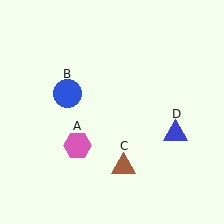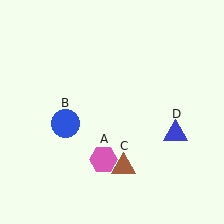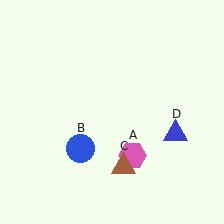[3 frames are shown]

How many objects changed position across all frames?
2 objects changed position: pink hexagon (object A), blue circle (object B).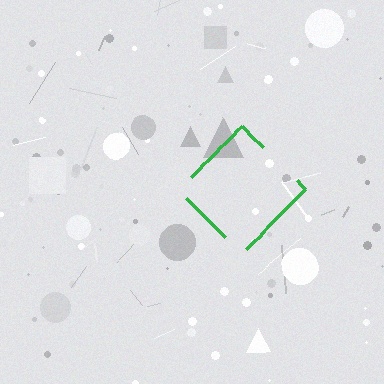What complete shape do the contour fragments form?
The contour fragments form a diamond.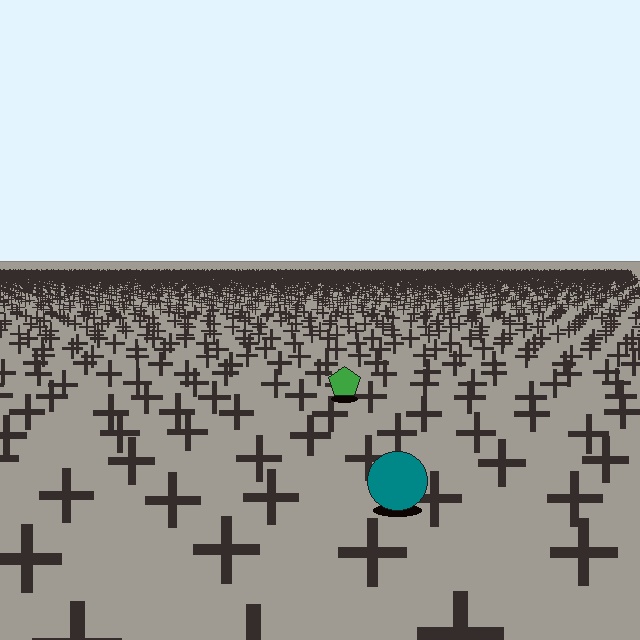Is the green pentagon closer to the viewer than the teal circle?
No. The teal circle is closer — you can tell from the texture gradient: the ground texture is coarser near it.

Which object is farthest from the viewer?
The green pentagon is farthest from the viewer. It appears smaller and the ground texture around it is denser.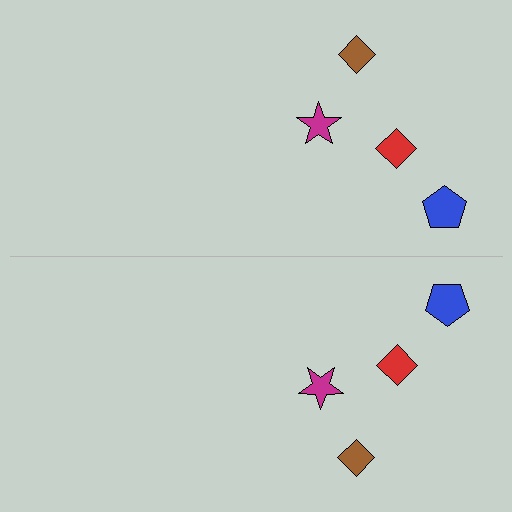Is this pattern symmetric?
Yes, this pattern has bilateral (reflection) symmetry.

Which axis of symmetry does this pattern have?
The pattern has a horizontal axis of symmetry running through the center of the image.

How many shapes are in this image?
There are 8 shapes in this image.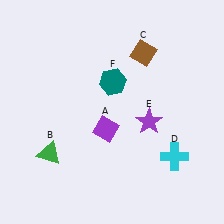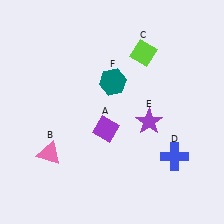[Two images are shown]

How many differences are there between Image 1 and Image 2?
There are 3 differences between the two images.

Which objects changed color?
B changed from green to pink. C changed from brown to lime. D changed from cyan to blue.